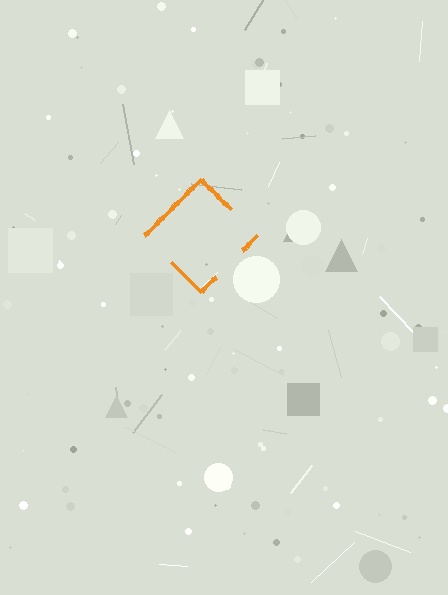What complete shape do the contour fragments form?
The contour fragments form a diamond.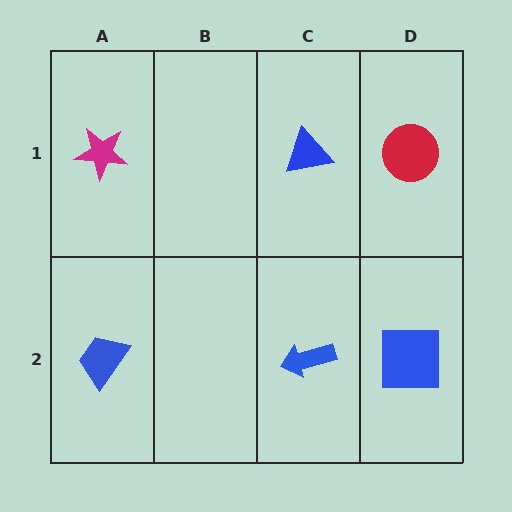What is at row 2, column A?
A blue trapezoid.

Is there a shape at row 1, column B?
No, that cell is empty.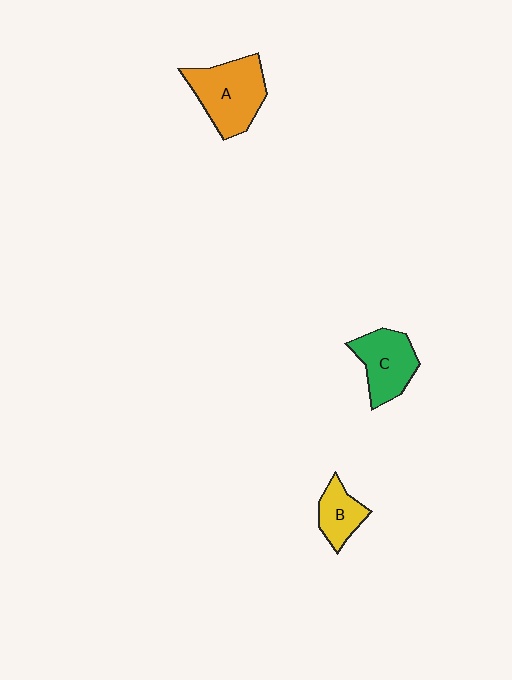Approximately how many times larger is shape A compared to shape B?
Approximately 2.0 times.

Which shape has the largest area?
Shape A (orange).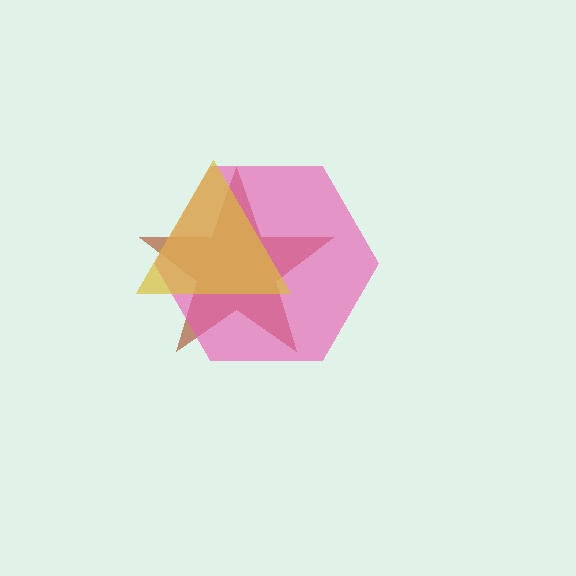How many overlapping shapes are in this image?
There are 3 overlapping shapes in the image.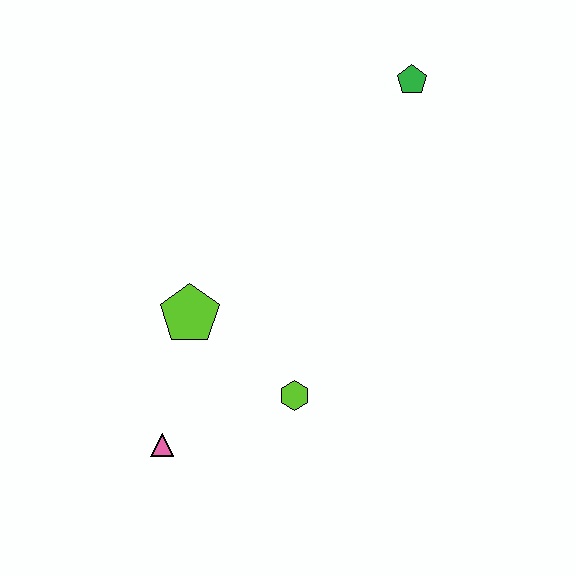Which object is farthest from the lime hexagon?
The green pentagon is farthest from the lime hexagon.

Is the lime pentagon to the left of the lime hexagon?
Yes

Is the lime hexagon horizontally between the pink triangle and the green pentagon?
Yes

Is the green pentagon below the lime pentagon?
No